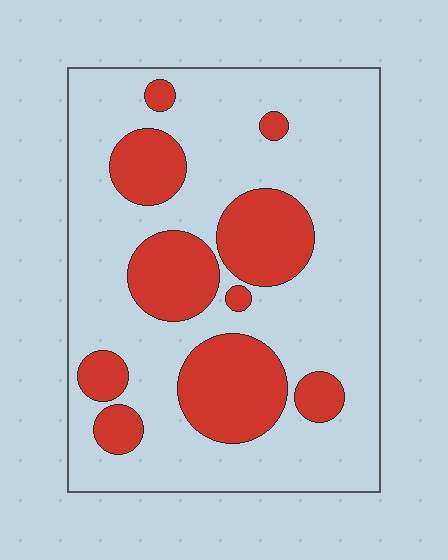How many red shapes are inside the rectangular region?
10.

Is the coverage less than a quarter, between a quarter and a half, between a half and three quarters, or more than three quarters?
Between a quarter and a half.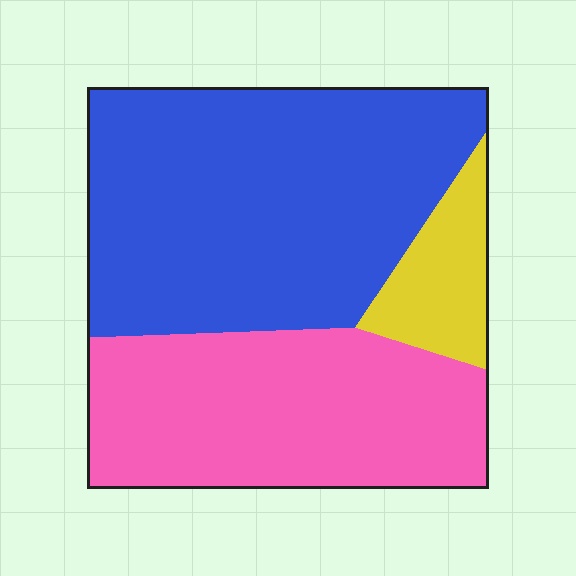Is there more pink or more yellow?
Pink.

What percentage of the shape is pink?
Pink takes up about three eighths (3/8) of the shape.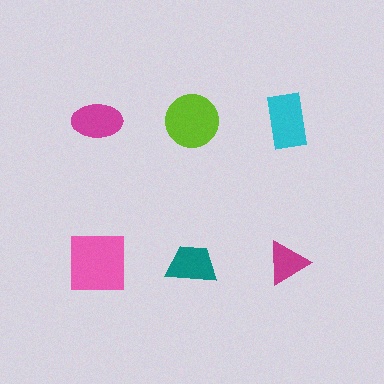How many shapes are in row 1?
3 shapes.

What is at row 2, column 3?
A magenta triangle.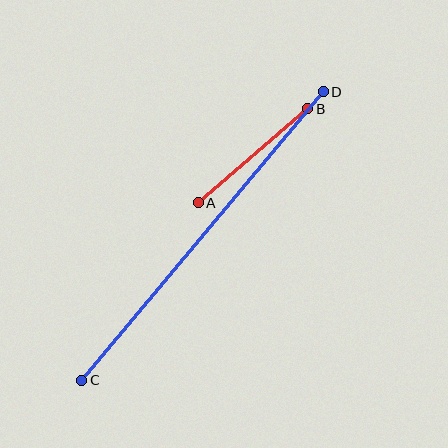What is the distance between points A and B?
The distance is approximately 144 pixels.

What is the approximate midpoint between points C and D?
The midpoint is at approximately (202, 236) pixels.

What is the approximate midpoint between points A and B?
The midpoint is at approximately (253, 156) pixels.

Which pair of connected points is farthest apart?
Points C and D are farthest apart.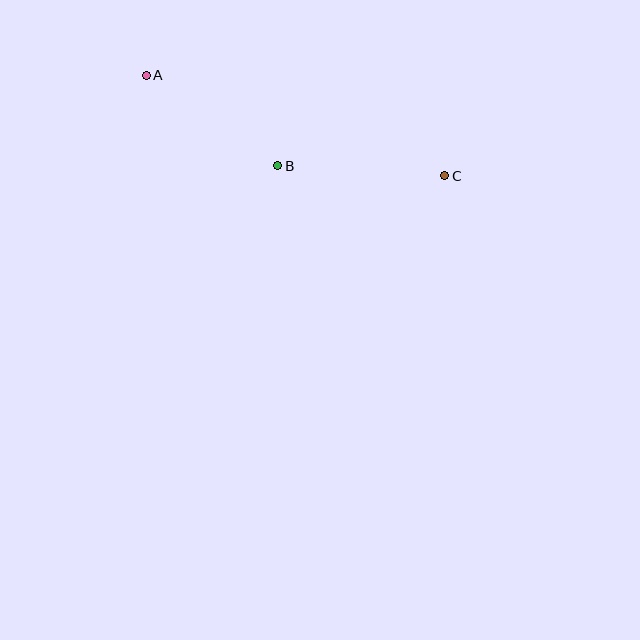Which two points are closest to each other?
Points A and B are closest to each other.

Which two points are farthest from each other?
Points A and C are farthest from each other.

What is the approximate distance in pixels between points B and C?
The distance between B and C is approximately 167 pixels.